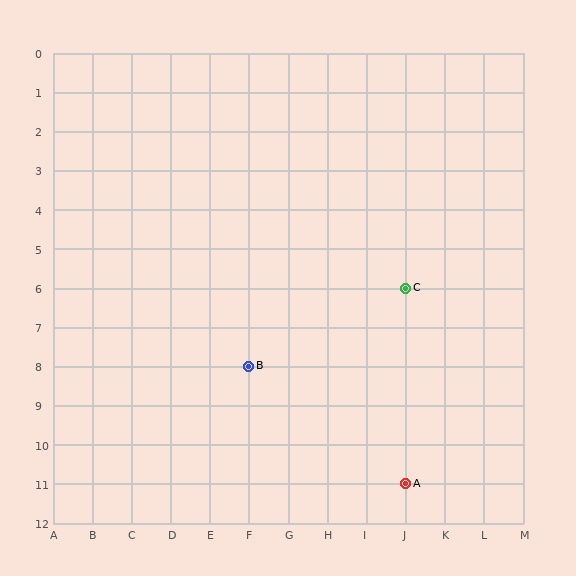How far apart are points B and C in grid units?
Points B and C are 4 columns and 2 rows apart (about 4.5 grid units diagonally).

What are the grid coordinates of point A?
Point A is at grid coordinates (J, 11).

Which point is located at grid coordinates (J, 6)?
Point C is at (J, 6).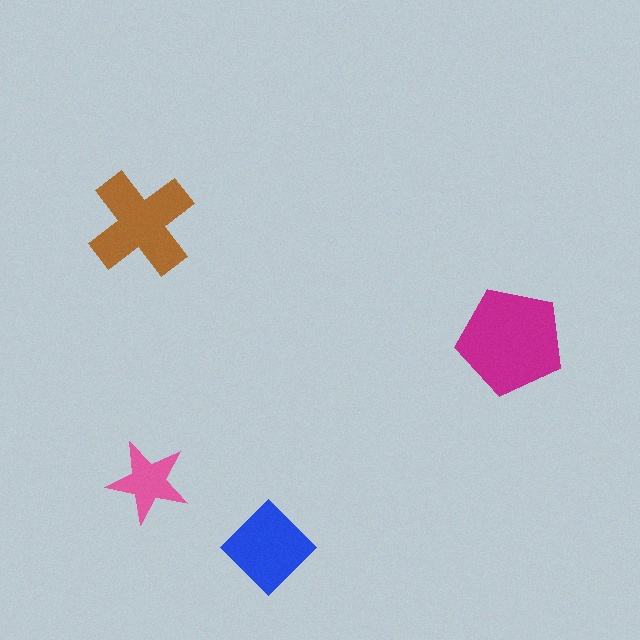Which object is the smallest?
The pink star.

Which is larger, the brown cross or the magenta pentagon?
The magenta pentagon.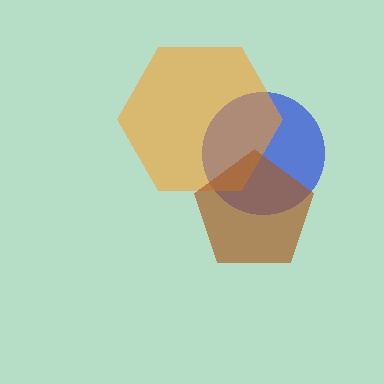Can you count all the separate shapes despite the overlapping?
Yes, there are 3 separate shapes.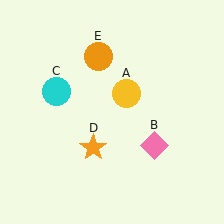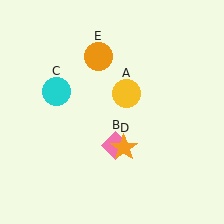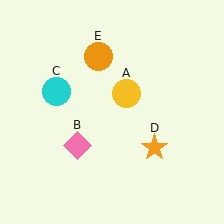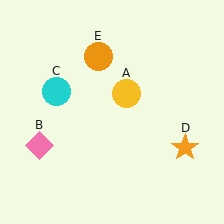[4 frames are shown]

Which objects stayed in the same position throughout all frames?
Yellow circle (object A) and cyan circle (object C) and orange circle (object E) remained stationary.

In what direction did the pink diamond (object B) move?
The pink diamond (object B) moved left.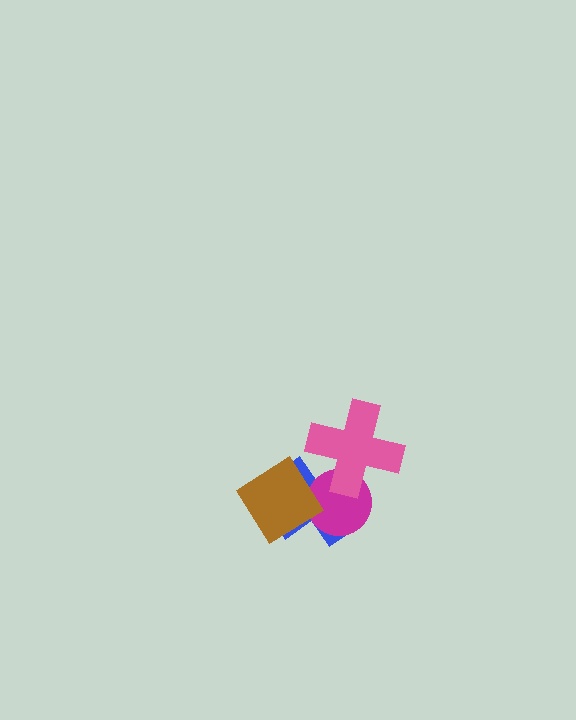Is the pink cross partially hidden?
No, no other shape covers it.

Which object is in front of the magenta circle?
The pink cross is in front of the magenta circle.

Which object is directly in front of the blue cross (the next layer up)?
The magenta circle is directly in front of the blue cross.